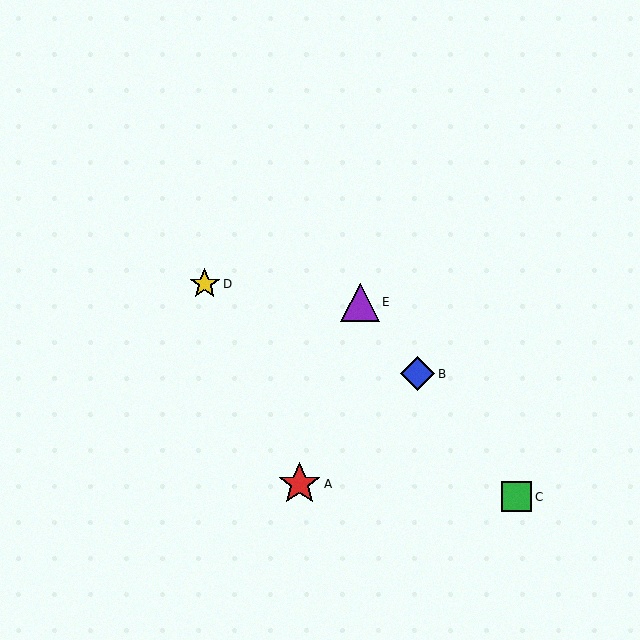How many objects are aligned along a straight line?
3 objects (B, C, E) are aligned along a straight line.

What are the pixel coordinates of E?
Object E is at (360, 302).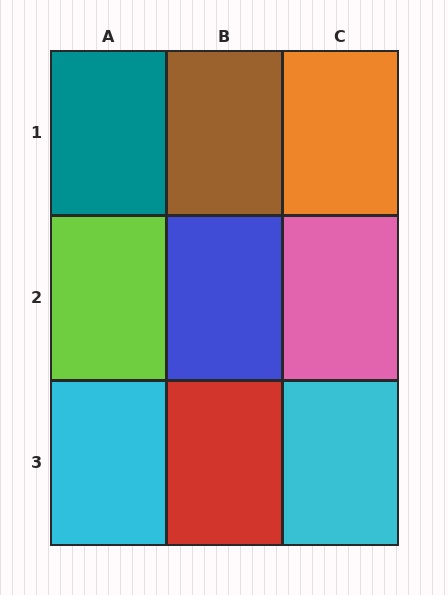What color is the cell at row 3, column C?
Cyan.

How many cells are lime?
1 cell is lime.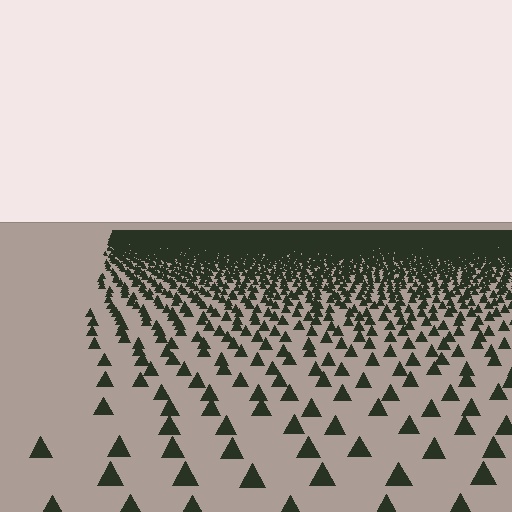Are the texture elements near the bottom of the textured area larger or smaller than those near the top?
Larger. Near the bottom, elements are closer to the viewer and appear at a bigger on-screen size.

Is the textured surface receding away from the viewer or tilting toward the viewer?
The surface is receding away from the viewer. Texture elements get smaller and denser toward the top.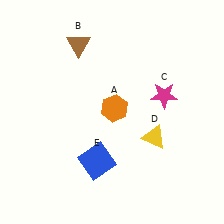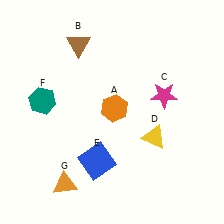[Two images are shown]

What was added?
A teal hexagon (F), an orange triangle (G) were added in Image 2.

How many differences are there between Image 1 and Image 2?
There are 2 differences between the two images.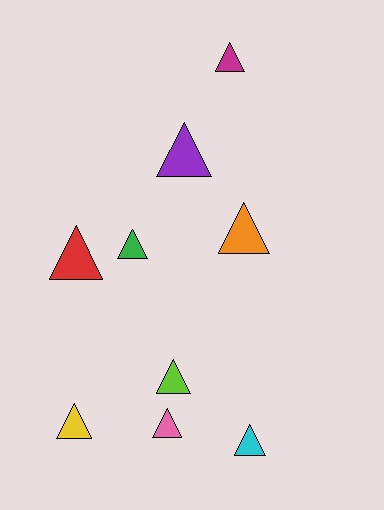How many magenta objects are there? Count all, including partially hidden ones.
There is 1 magenta object.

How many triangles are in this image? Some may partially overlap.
There are 9 triangles.